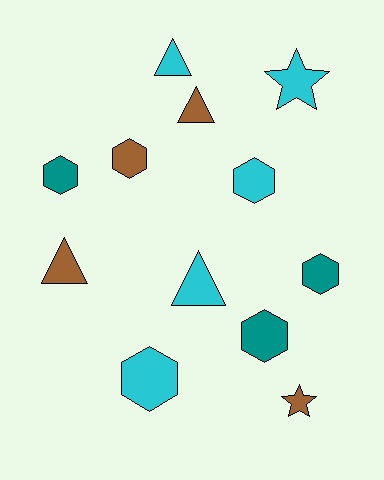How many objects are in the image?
There are 12 objects.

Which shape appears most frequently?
Hexagon, with 6 objects.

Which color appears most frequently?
Cyan, with 5 objects.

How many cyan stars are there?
There is 1 cyan star.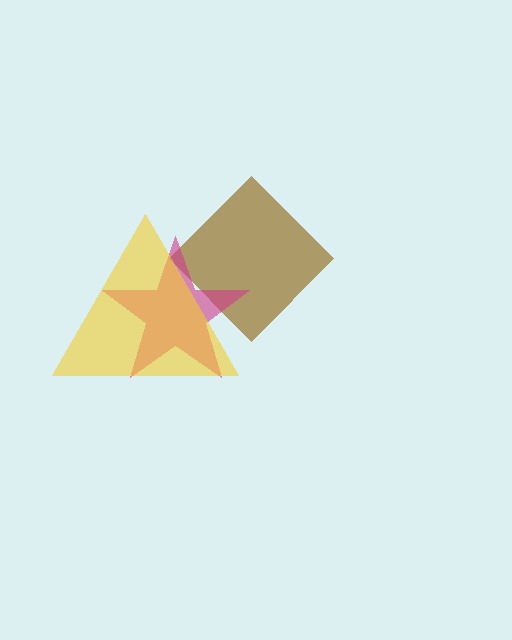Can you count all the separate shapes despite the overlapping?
Yes, there are 3 separate shapes.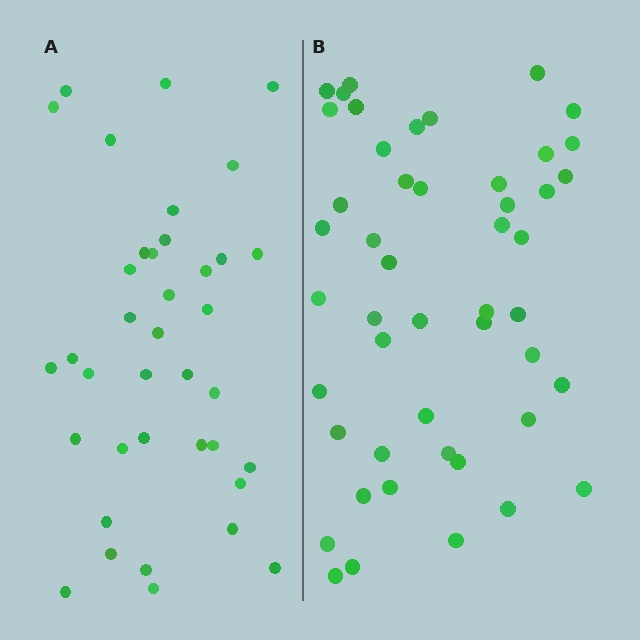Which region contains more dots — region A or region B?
Region B (the right region) has more dots.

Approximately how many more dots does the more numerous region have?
Region B has roughly 10 or so more dots than region A.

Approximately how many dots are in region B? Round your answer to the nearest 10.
About 50 dots. (The exact count is 48, which rounds to 50.)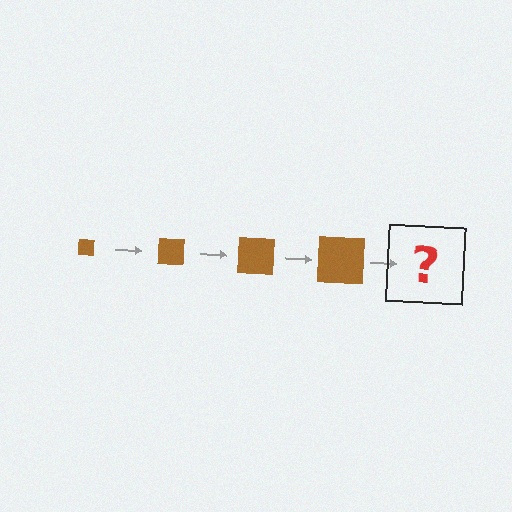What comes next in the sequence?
The next element should be a brown square, larger than the previous one.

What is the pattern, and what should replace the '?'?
The pattern is that the square gets progressively larger each step. The '?' should be a brown square, larger than the previous one.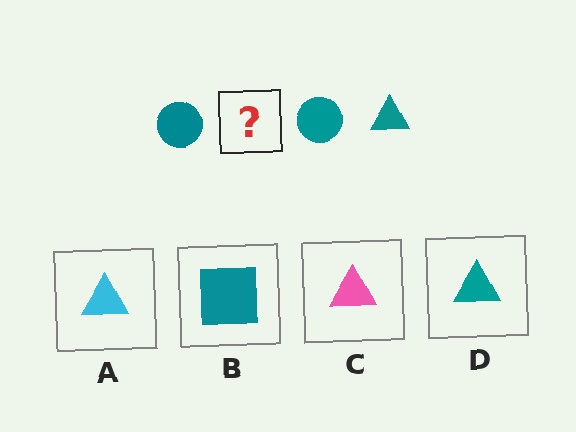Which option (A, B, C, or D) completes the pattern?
D.